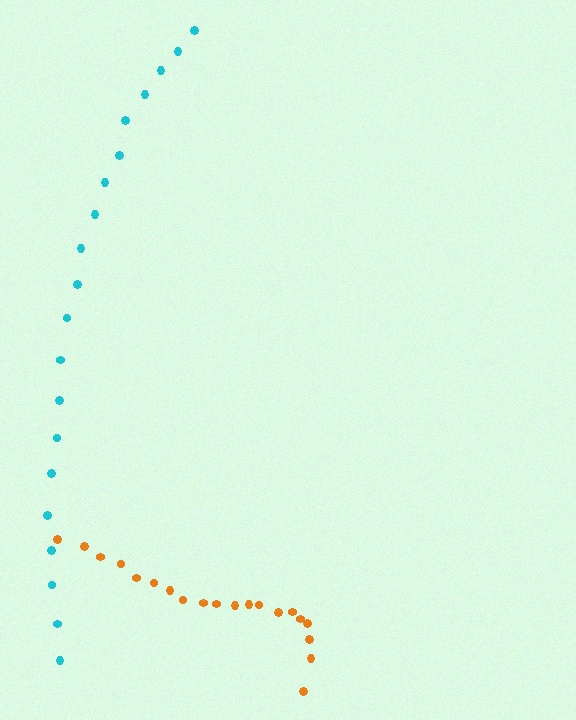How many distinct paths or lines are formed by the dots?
There are 2 distinct paths.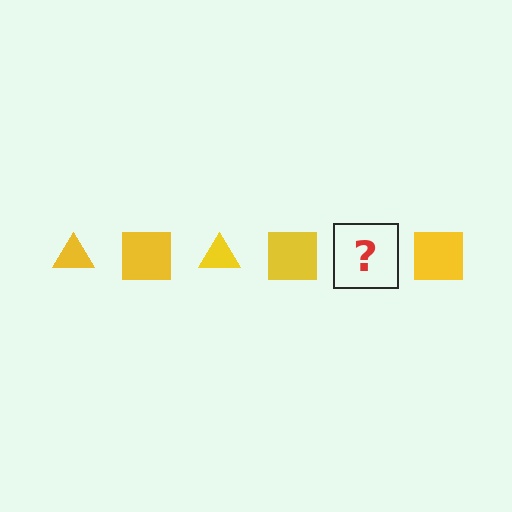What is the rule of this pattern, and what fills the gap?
The rule is that the pattern cycles through triangle, square shapes in yellow. The gap should be filled with a yellow triangle.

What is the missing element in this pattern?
The missing element is a yellow triangle.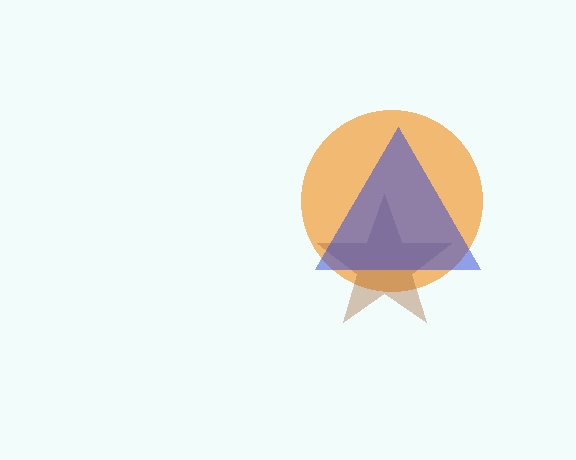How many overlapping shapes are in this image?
There are 3 overlapping shapes in the image.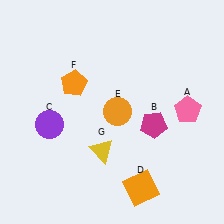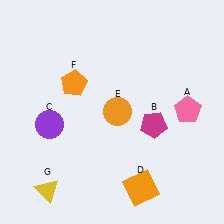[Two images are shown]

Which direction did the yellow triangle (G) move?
The yellow triangle (G) moved left.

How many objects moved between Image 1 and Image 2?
1 object moved between the two images.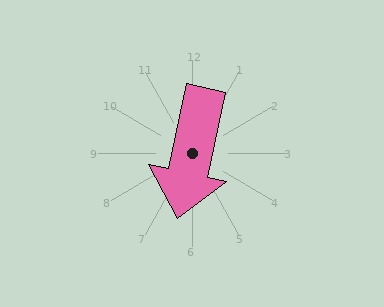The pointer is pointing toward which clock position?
Roughly 6 o'clock.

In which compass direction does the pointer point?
South.